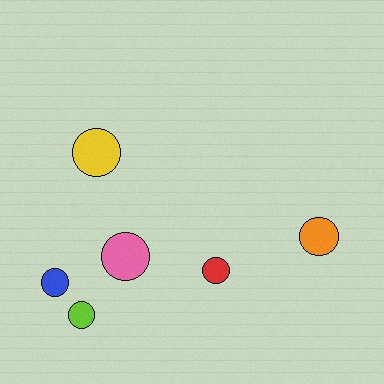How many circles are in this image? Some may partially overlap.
There are 6 circles.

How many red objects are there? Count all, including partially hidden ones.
There is 1 red object.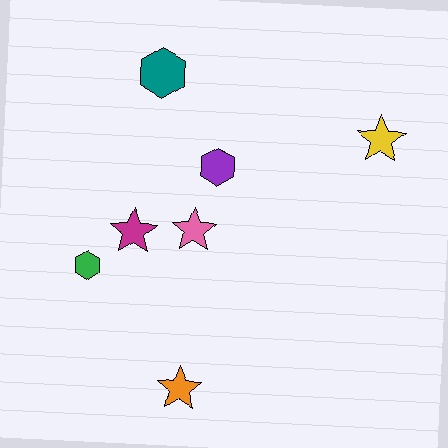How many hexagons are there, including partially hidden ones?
There are 3 hexagons.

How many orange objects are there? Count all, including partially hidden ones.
There is 1 orange object.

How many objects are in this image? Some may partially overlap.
There are 7 objects.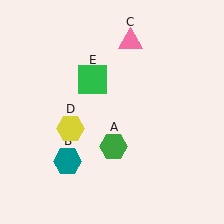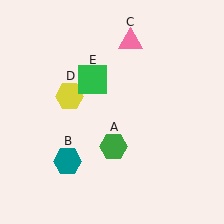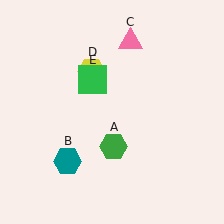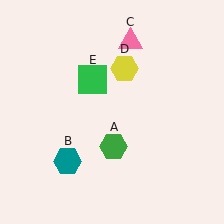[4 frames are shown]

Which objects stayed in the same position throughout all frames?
Green hexagon (object A) and teal hexagon (object B) and pink triangle (object C) and green square (object E) remained stationary.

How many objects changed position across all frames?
1 object changed position: yellow hexagon (object D).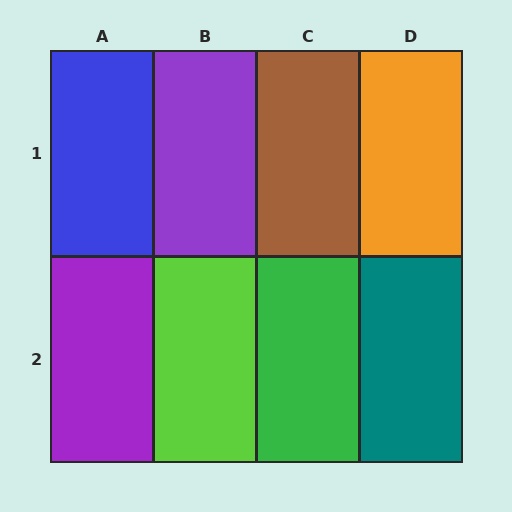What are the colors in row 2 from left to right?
Purple, lime, green, teal.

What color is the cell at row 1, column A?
Blue.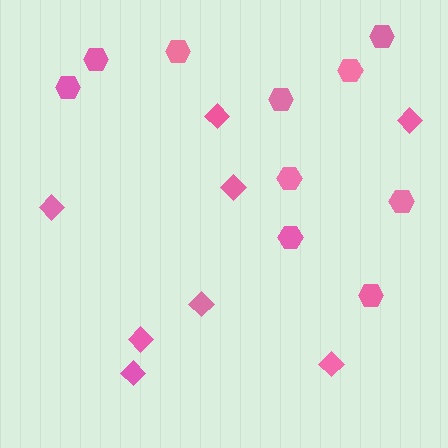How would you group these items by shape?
There are 2 groups: one group of diamonds (8) and one group of hexagons (10).